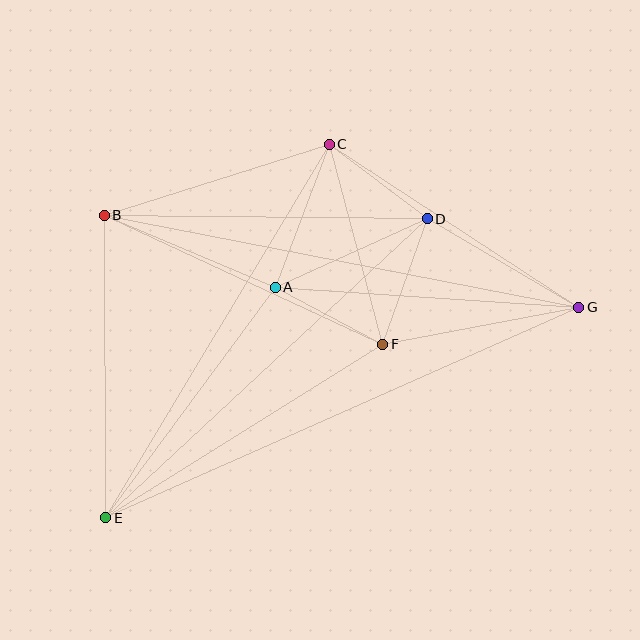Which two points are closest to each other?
Points A and F are closest to each other.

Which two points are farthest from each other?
Points E and G are farthest from each other.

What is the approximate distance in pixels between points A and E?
The distance between A and E is approximately 286 pixels.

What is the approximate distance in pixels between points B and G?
The distance between B and G is approximately 483 pixels.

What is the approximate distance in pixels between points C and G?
The distance between C and G is approximately 298 pixels.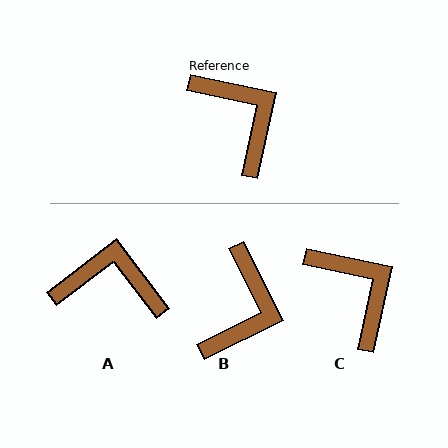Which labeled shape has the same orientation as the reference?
C.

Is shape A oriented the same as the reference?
No, it is off by about 50 degrees.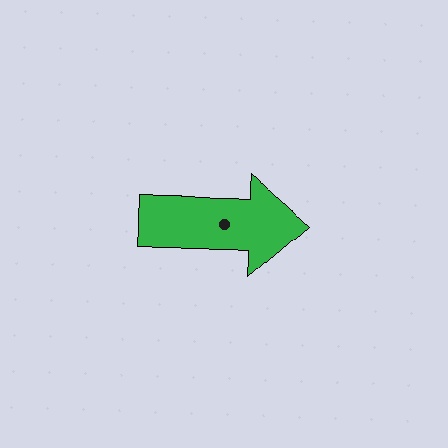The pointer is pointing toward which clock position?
Roughly 3 o'clock.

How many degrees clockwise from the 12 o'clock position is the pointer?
Approximately 90 degrees.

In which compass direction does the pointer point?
East.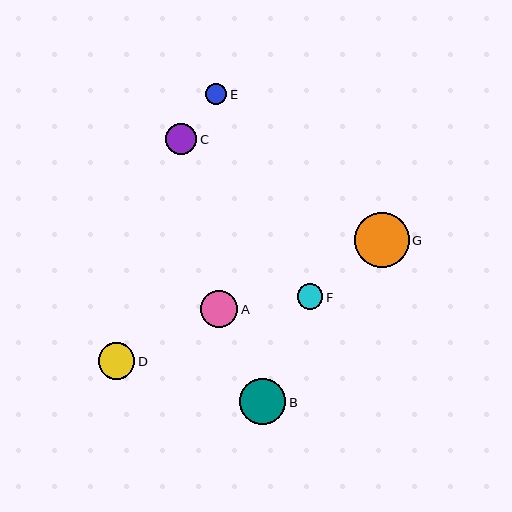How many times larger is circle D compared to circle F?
Circle D is approximately 1.4 times the size of circle F.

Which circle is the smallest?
Circle E is the smallest with a size of approximately 21 pixels.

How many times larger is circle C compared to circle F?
Circle C is approximately 1.2 times the size of circle F.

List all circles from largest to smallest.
From largest to smallest: G, B, A, D, C, F, E.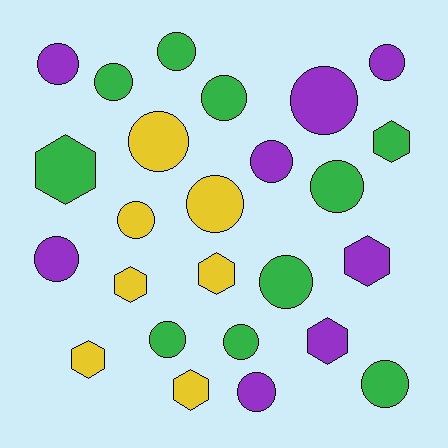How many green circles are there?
There are 8 green circles.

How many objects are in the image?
There are 25 objects.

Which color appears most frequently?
Green, with 10 objects.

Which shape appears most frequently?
Circle, with 17 objects.